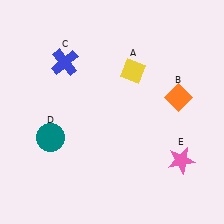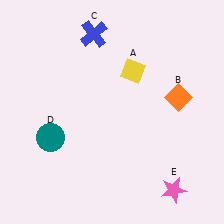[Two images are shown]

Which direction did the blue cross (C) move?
The blue cross (C) moved right.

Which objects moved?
The objects that moved are: the blue cross (C), the pink star (E).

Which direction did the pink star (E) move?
The pink star (E) moved down.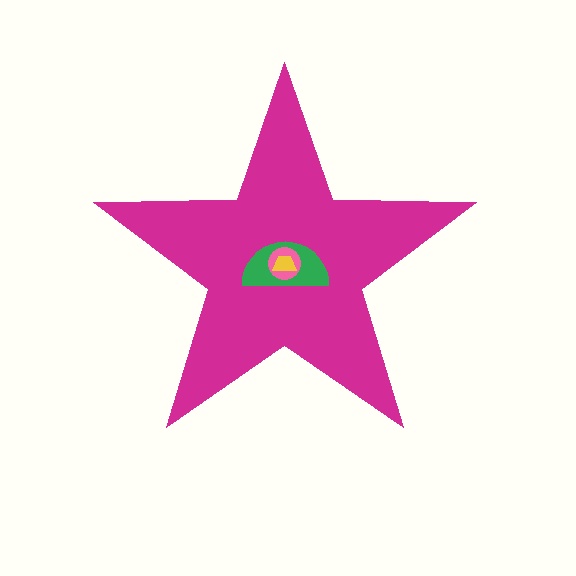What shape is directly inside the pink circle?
The yellow trapezoid.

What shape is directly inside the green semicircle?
The pink circle.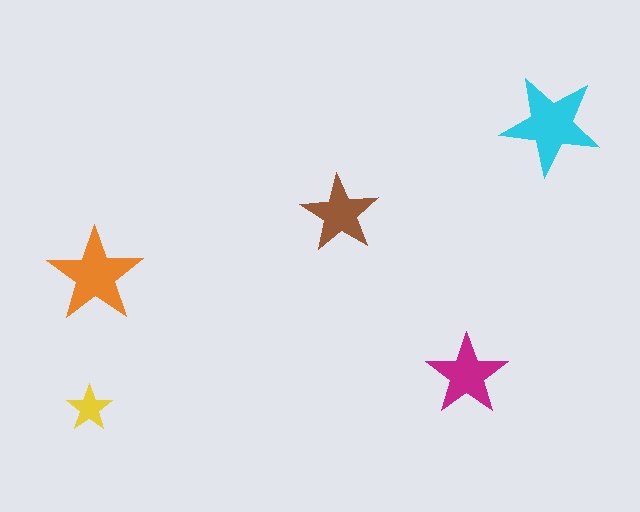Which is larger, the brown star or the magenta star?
The magenta one.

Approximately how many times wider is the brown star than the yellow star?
About 1.5 times wider.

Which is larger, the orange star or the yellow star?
The orange one.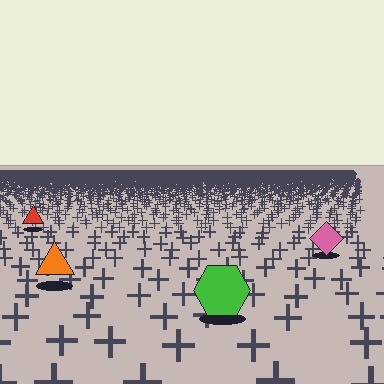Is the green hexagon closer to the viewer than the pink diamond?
Yes. The green hexagon is closer — you can tell from the texture gradient: the ground texture is coarser near it.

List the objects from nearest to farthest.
From nearest to farthest: the green hexagon, the orange triangle, the pink diamond, the red triangle.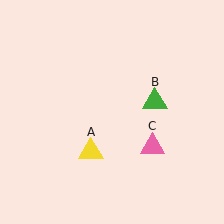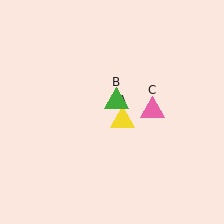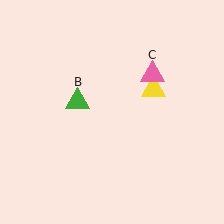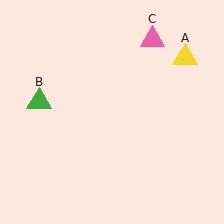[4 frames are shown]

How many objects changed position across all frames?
3 objects changed position: yellow triangle (object A), green triangle (object B), pink triangle (object C).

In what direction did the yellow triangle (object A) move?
The yellow triangle (object A) moved up and to the right.